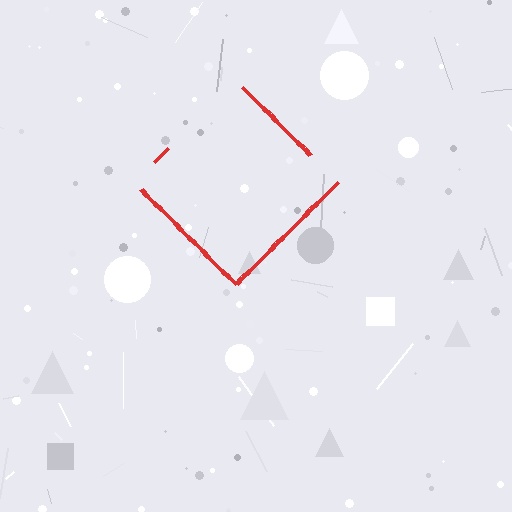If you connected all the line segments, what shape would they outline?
They would outline a diamond.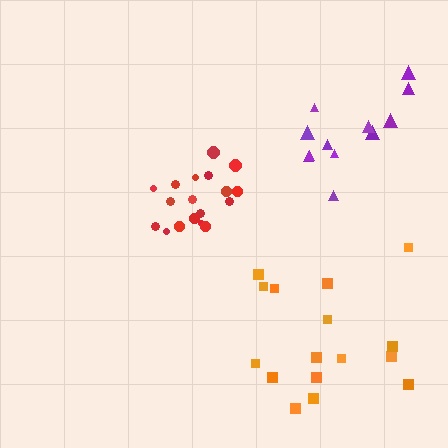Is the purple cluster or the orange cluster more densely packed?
Purple.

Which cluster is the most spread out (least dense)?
Orange.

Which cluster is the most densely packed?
Red.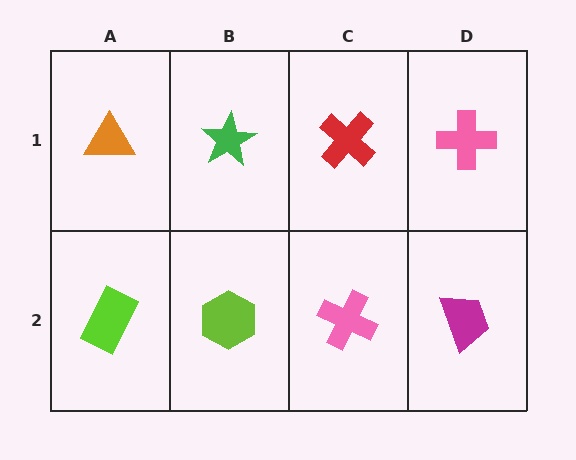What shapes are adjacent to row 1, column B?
A lime hexagon (row 2, column B), an orange triangle (row 1, column A), a red cross (row 1, column C).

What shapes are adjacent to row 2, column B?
A green star (row 1, column B), a lime rectangle (row 2, column A), a pink cross (row 2, column C).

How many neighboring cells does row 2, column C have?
3.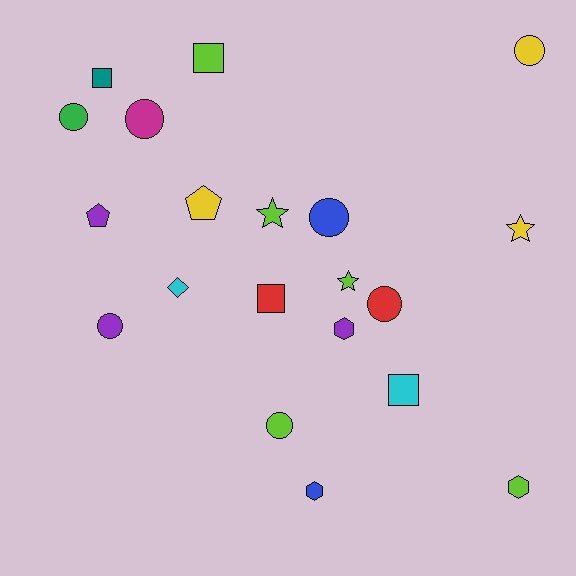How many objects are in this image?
There are 20 objects.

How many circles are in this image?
There are 7 circles.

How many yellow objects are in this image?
There are 3 yellow objects.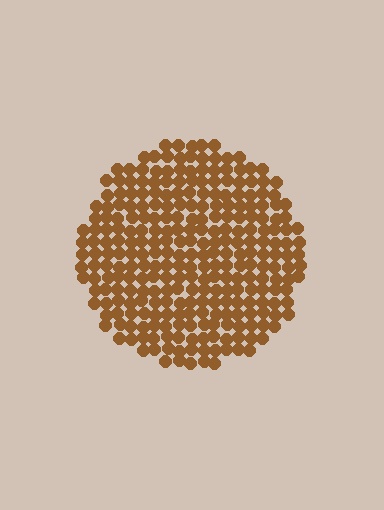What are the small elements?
The small elements are circles.